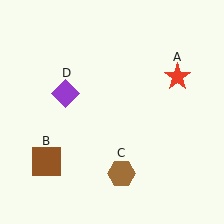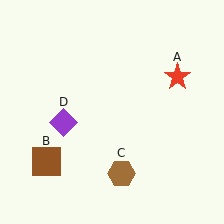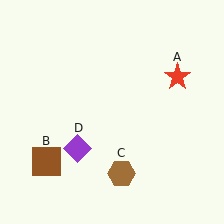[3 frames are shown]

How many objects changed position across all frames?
1 object changed position: purple diamond (object D).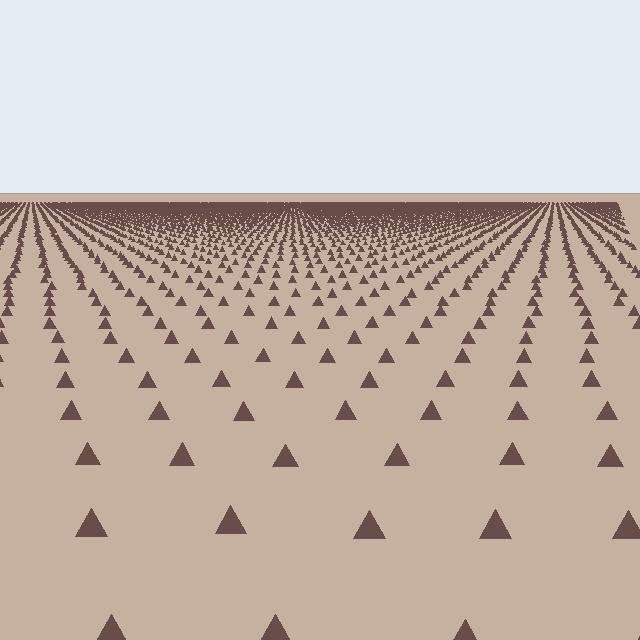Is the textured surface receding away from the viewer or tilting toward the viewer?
The surface is receding away from the viewer. Texture elements get smaller and denser toward the top.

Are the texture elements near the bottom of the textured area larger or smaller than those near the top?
Larger. Near the bottom, elements are closer to the viewer and appear at a bigger on-screen size.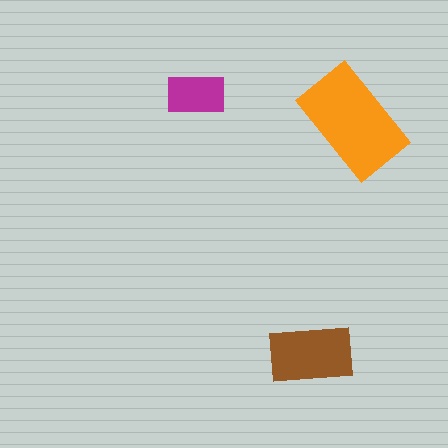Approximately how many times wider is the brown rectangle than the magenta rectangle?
About 1.5 times wider.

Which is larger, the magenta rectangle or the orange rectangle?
The orange one.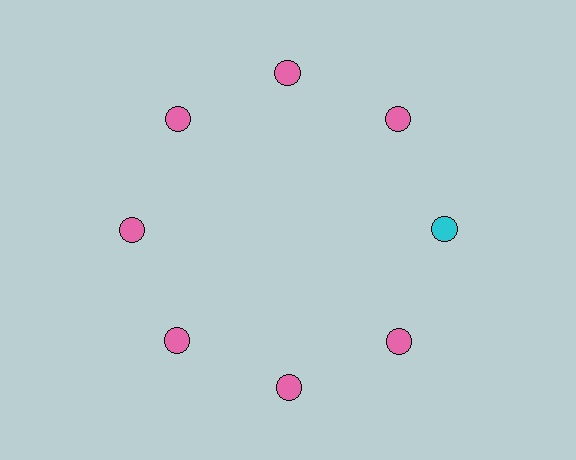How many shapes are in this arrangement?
There are 8 shapes arranged in a ring pattern.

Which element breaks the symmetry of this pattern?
The cyan circle at roughly the 3 o'clock position breaks the symmetry. All other shapes are pink circles.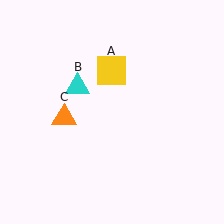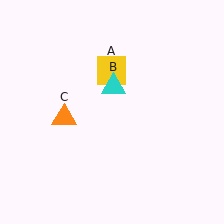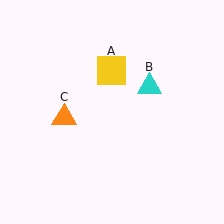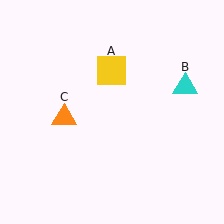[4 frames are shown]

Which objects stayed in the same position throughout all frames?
Yellow square (object A) and orange triangle (object C) remained stationary.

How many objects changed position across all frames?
1 object changed position: cyan triangle (object B).